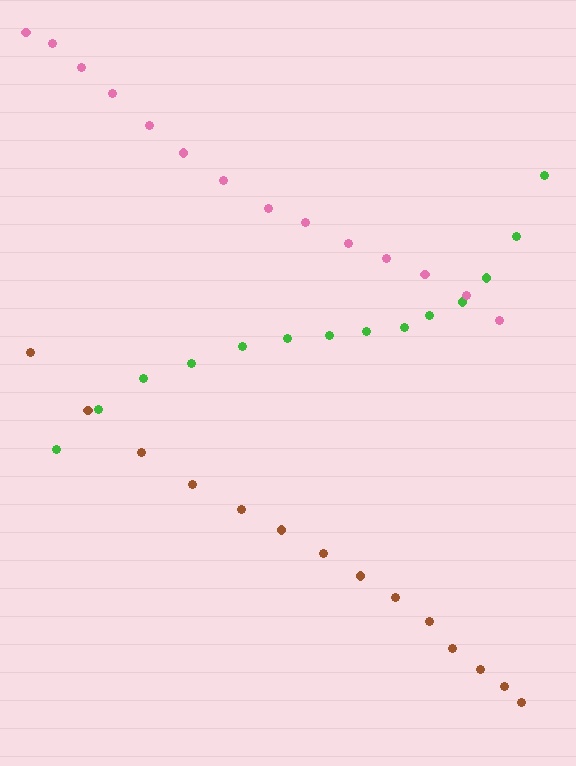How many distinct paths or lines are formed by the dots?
There are 3 distinct paths.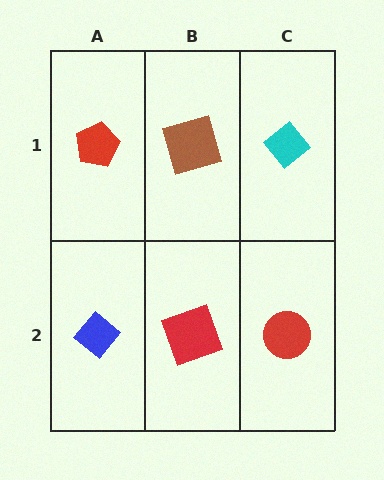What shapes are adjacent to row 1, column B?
A red square (row 2, column B), a red pentagon (row 1, column A), a cyan diamond (row 1, column C).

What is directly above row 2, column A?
A red pentagon.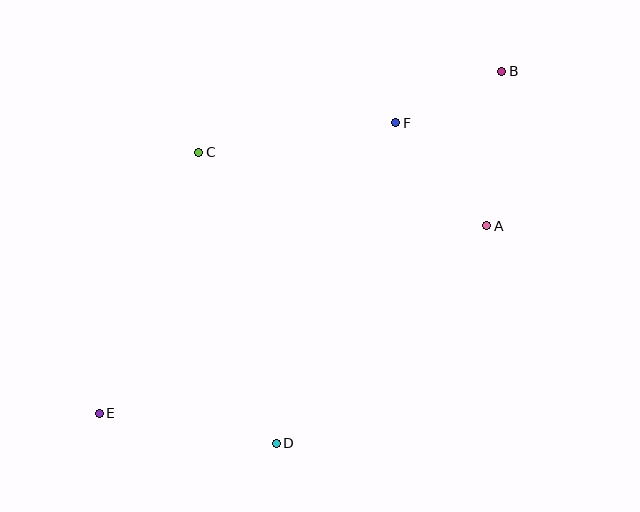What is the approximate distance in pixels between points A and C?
The distance between A and C is approximately 298 pixels.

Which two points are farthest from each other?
Points B and E are farthest from each other.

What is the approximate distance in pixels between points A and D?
The distance between A and D is approximately 303 pixels.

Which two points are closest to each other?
Points B and F are closest to each other.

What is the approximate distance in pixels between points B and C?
The distance between B and C is approximately 314 pixels.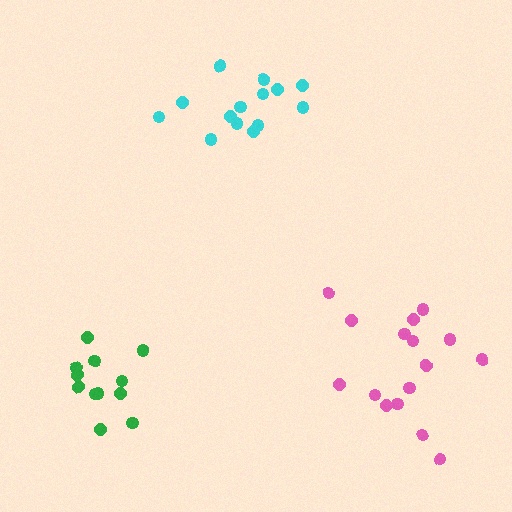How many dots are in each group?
Group 1: 14 dots, Group 2: 16 dots, Group 3: 12 dots (42 total).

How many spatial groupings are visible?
There are 3 spatial groupings.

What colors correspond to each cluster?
The clusters are colored: cyan, pink, green.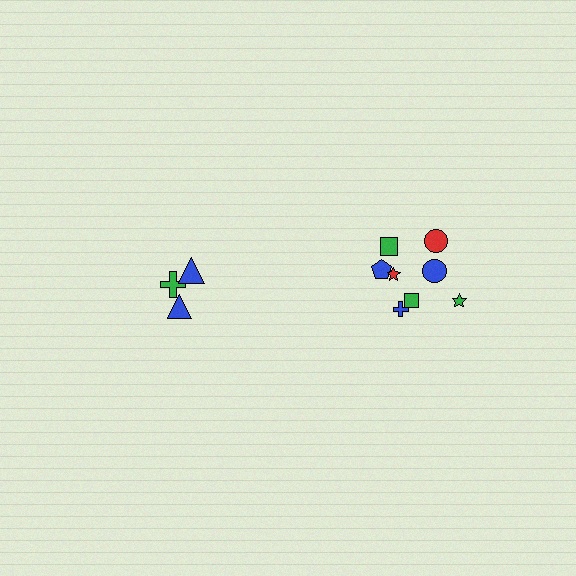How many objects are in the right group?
There are 8 objects.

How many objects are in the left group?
There are 3 objects.